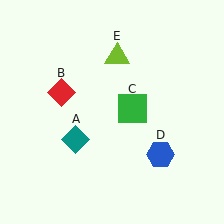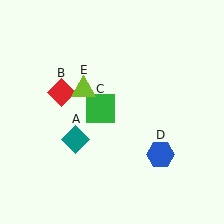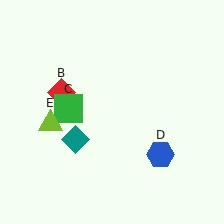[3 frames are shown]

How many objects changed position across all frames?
2 objects changed position: green square (object C), lime triangle (object E).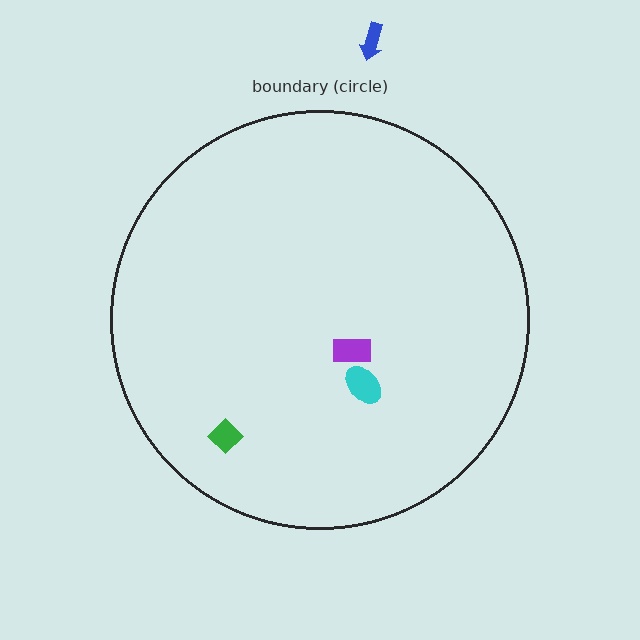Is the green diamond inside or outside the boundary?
Inside.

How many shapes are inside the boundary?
3 inside, 1 outside.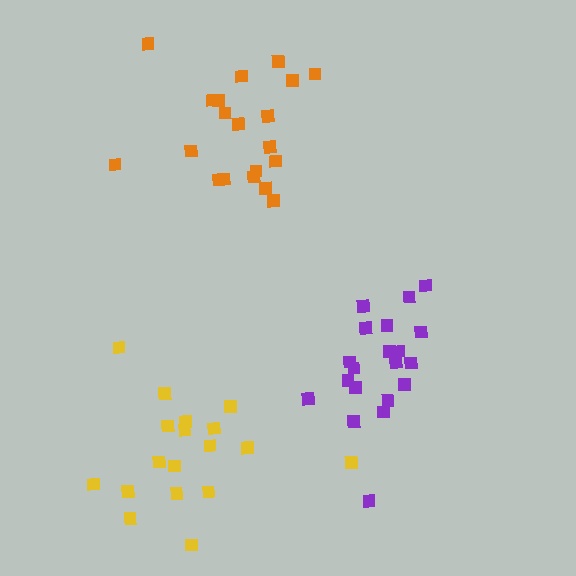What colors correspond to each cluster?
The clusters are colored: purple, orange, yellow.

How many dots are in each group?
Group 1: 20 dots, Group 2: 20 dots, Group 3: 18 dots (58 total).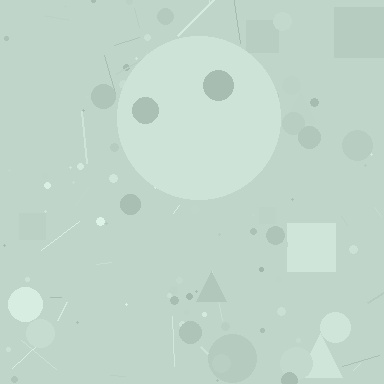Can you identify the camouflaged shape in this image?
The camouflaged shape is a circle.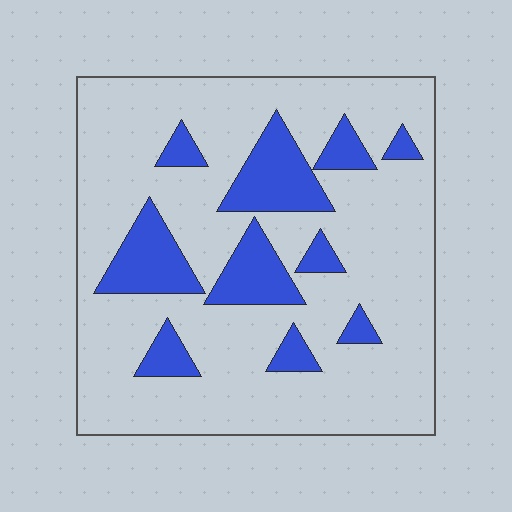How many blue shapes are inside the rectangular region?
10.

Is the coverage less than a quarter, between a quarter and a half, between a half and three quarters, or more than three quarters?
Less than a quarter.